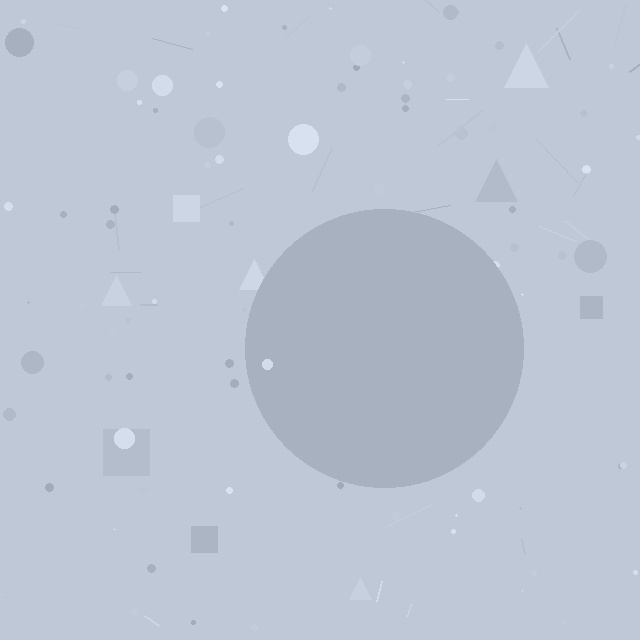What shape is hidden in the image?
A circle is hidden in the image.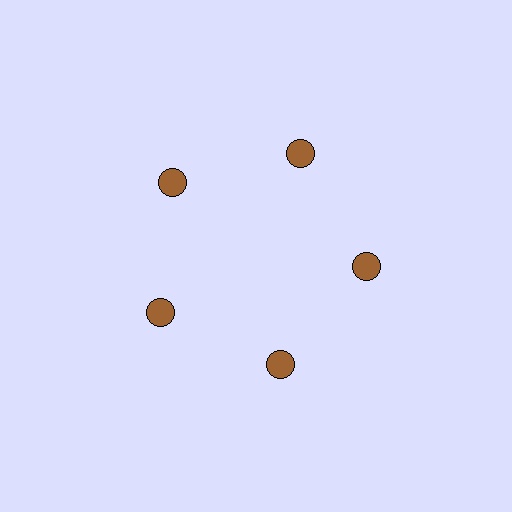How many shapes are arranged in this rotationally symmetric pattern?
There are 5 shapes, arranged in 5 groups of 1.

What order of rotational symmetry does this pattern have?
This pattern has 5-fold rotational symmetry.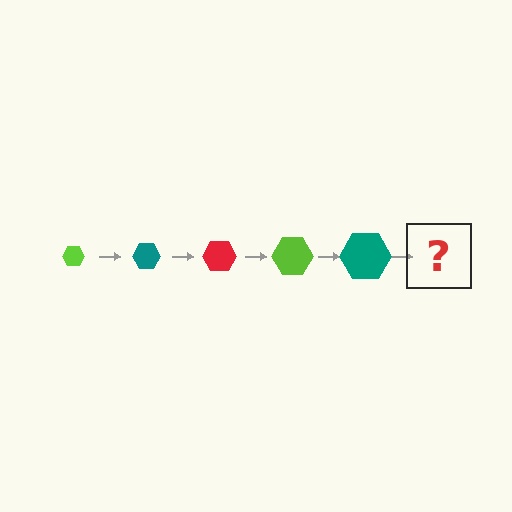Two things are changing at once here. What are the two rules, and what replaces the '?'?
The two rules are that the hexagon grows larger each step and the color cycles through lime, teal, and red. The '?' should be a red hexagon, larger than the previous one.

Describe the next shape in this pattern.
It should be a red hexagon, larger than the previous one.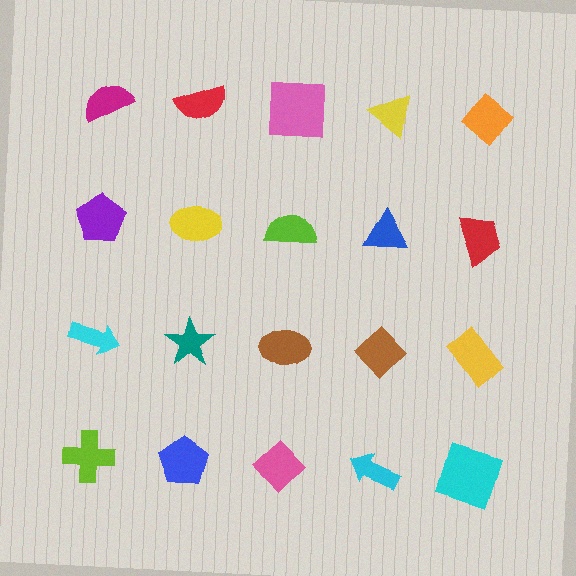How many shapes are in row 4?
5 shapes.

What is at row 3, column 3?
A brown ellipse.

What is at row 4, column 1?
A lime cross.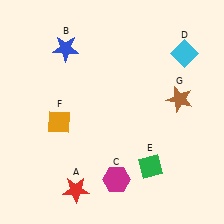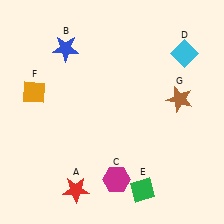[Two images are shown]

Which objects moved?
The objects that moved are: the green diamond (E), the orange diamond (F).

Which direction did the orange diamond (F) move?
The orange diamond (F) moved up.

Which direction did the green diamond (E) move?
The green diamond (E) moved down.